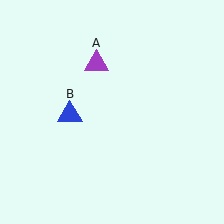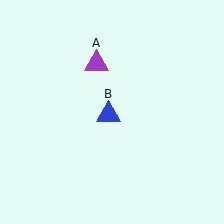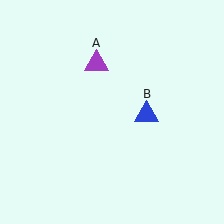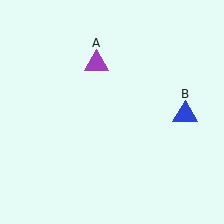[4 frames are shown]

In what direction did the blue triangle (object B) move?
The blue triangle (object B) moved right.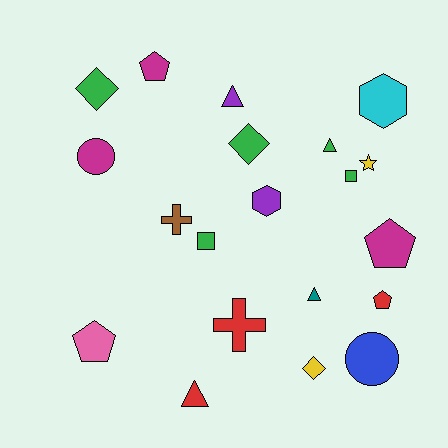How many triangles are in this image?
There are 4 triangles.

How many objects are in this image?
There are 20 objects.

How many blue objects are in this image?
There is 1 blue object.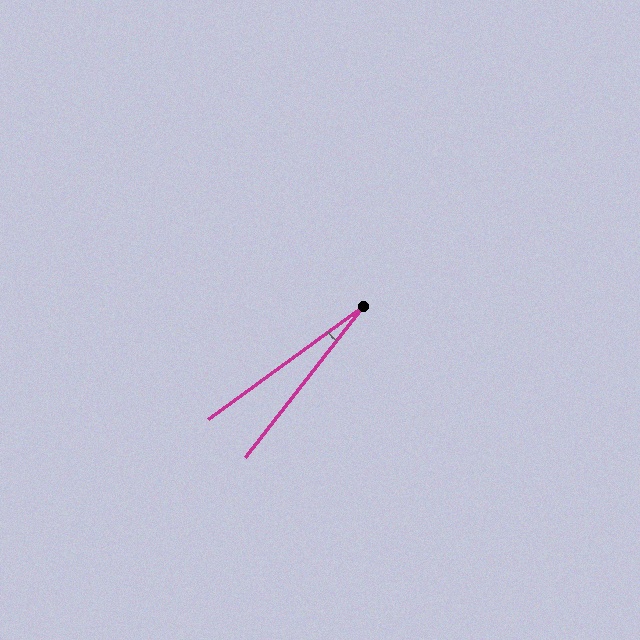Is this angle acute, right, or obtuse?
It is acute.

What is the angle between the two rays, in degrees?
Approximately 16 degrees.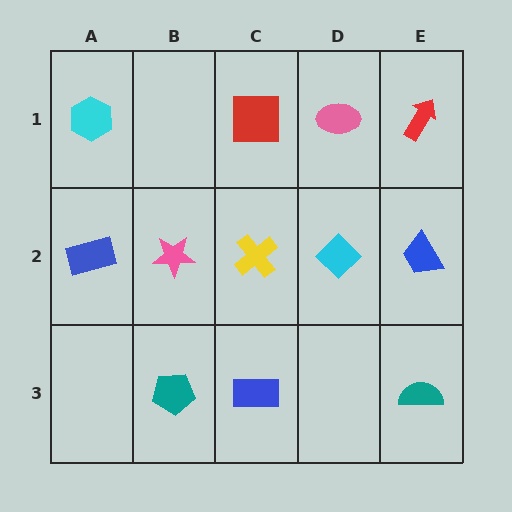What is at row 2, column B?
A pink star.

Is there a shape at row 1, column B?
No, that cell is empty.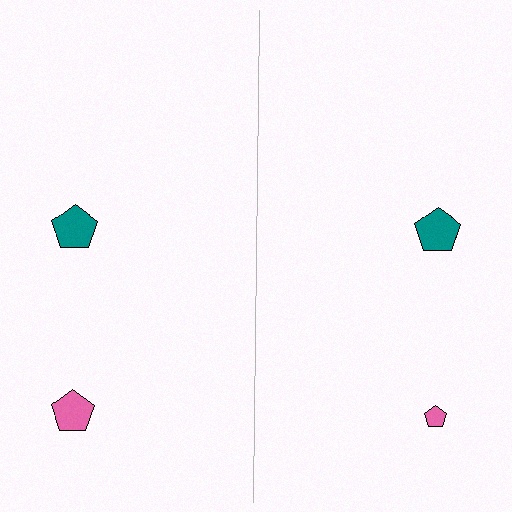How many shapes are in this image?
There are 4 shapes in this image.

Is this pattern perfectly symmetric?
No, the pattern is not perfectly symmetric. The pink pentagon on the right side has a different size than its mirror counterpart.